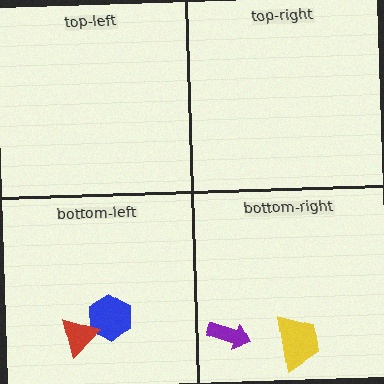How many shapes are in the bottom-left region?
2.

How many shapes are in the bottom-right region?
2.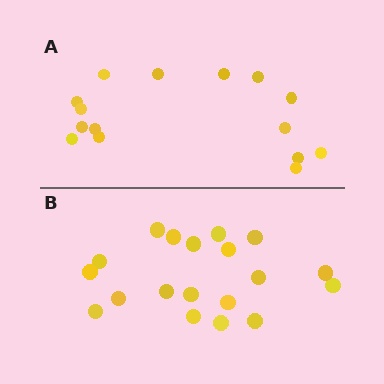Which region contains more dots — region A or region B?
Region B (the bottom region) has more dots.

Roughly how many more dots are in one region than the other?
Region B has about 4 more dots than region A.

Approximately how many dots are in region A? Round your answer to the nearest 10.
About 20 dots. (The exact count is 15, which rounds to 20.)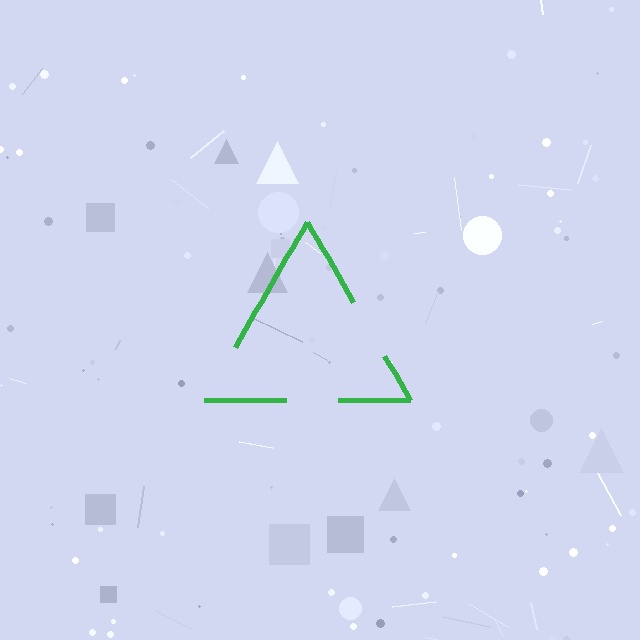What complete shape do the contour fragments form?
The contour fragments form a triangle.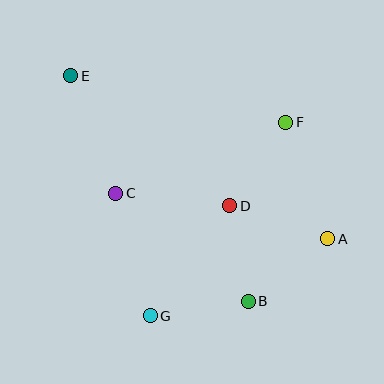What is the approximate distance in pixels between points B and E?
The distance between B and E is approximately 287 pixels.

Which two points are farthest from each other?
Points A and E are farthest from each other.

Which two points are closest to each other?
Points B and D are closest to each other.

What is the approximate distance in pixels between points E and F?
The distance between E and F is approximately 220 pixels.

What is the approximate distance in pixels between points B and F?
The distance between B and F is approximately 183 pixels.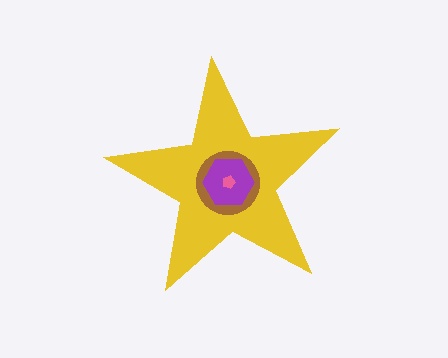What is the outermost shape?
The yellow star.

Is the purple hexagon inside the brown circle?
Yes.